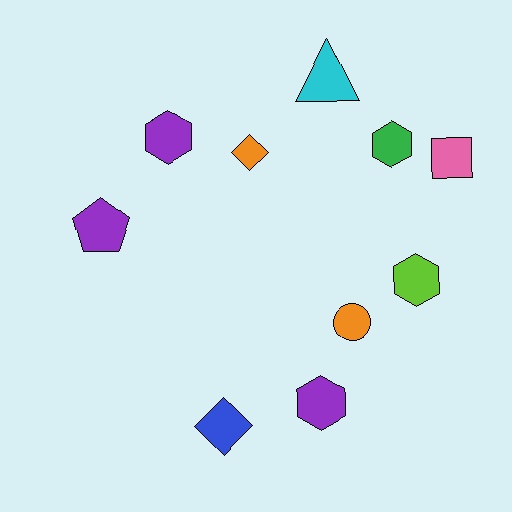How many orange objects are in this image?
There are 2 orange objects.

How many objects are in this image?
There are 10 objects.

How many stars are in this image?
There are no stars.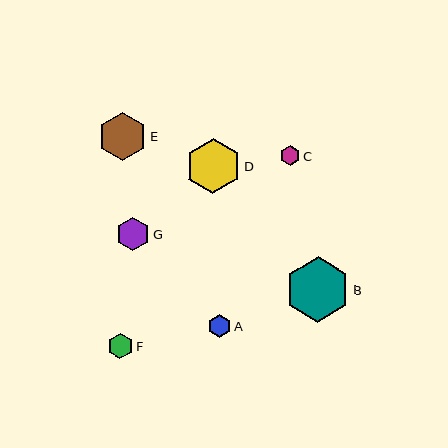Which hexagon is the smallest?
Hexagon C is the smallest with a size of approximately 21 pixels.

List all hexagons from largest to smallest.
From largest to smallest: B, D, E, G, F, A, C.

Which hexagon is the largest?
Hexagon B is the largest with a size of approximately 65 pixels.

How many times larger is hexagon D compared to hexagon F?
Hexagon D is approximately 2.2 times the size of hexagon F.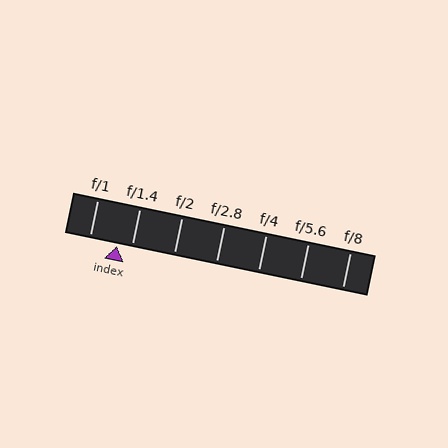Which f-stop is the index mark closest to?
The index mark is closest to f/1.4.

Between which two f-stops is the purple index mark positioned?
The index mark is between f/1 and f/1.4.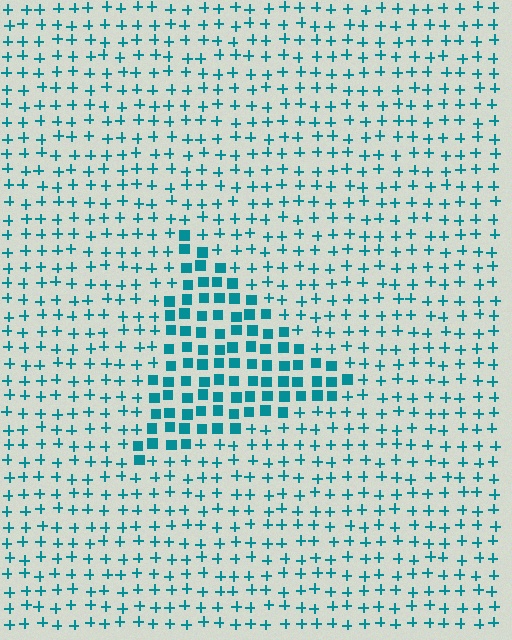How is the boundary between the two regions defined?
The boundary is defined by a change in element shape: squares inside vs. plus signs outside. All elements share the same color and spacing.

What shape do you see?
I see a triangle.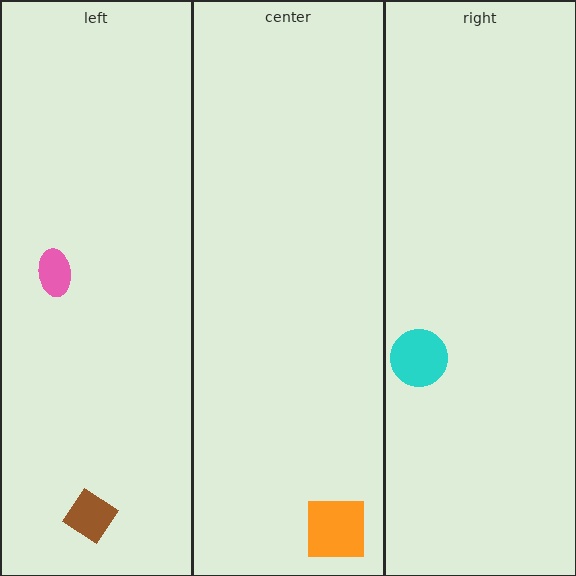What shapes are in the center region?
The orange square.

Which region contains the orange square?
The center region.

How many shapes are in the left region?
2.